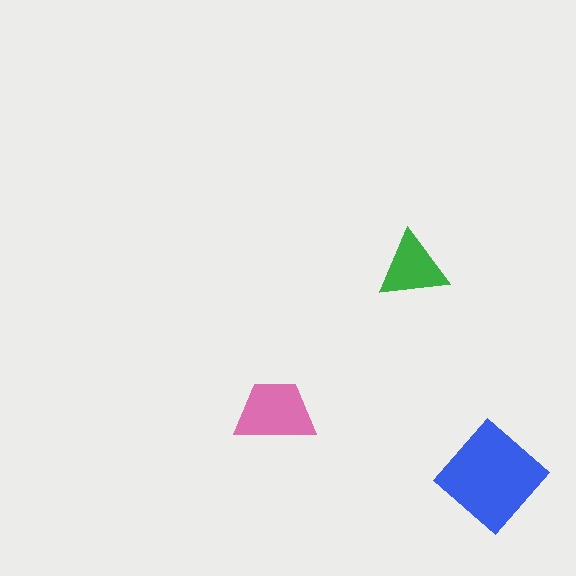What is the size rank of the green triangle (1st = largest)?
3rd.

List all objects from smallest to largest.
The green triangle, the pink trapezoid, the blue diamond.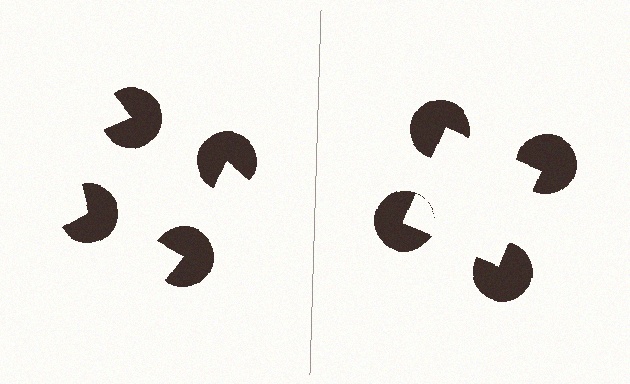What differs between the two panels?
The pac-man discs are positioned identically on both sides; only the wedge orientations differ. On the right they align to a square; on the left they are misaligned.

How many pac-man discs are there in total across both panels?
8 — 4 on each side.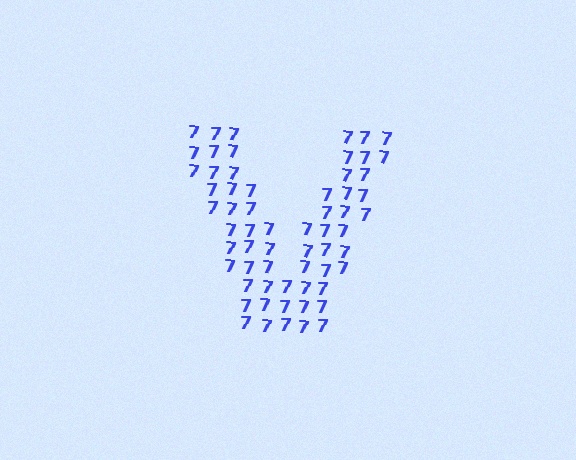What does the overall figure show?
The overall figure shows the letter V.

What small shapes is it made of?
It is made of small digit 7's.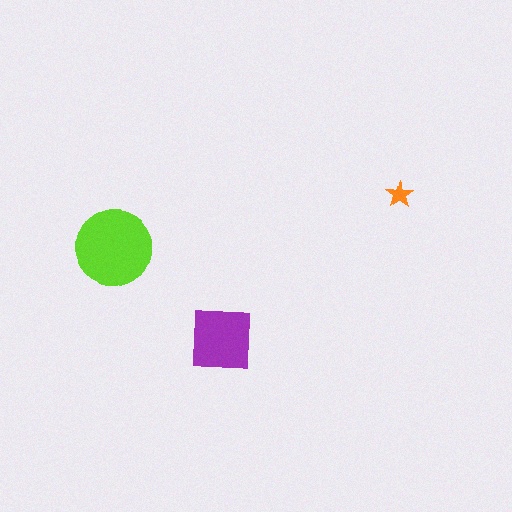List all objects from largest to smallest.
The lime circle, the purple square, the orange star.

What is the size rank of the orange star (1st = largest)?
3rd.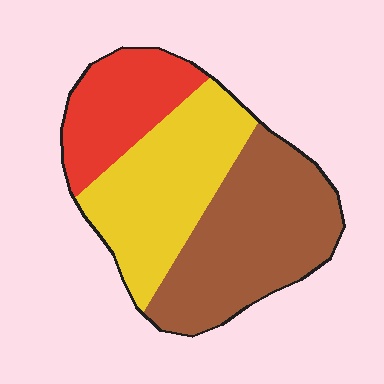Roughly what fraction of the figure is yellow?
Yellow covers around 35% of the figure.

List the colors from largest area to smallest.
From largest to smallest: brown, yellow, red.